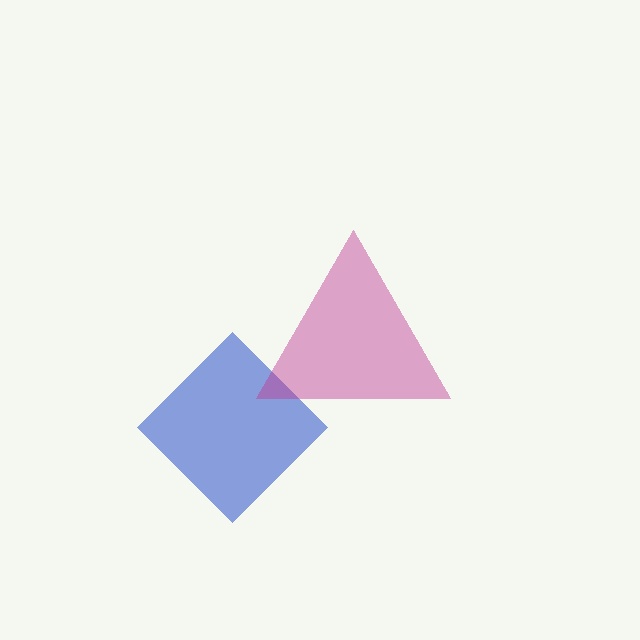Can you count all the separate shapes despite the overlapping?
Yes, there are 2 separate shapes.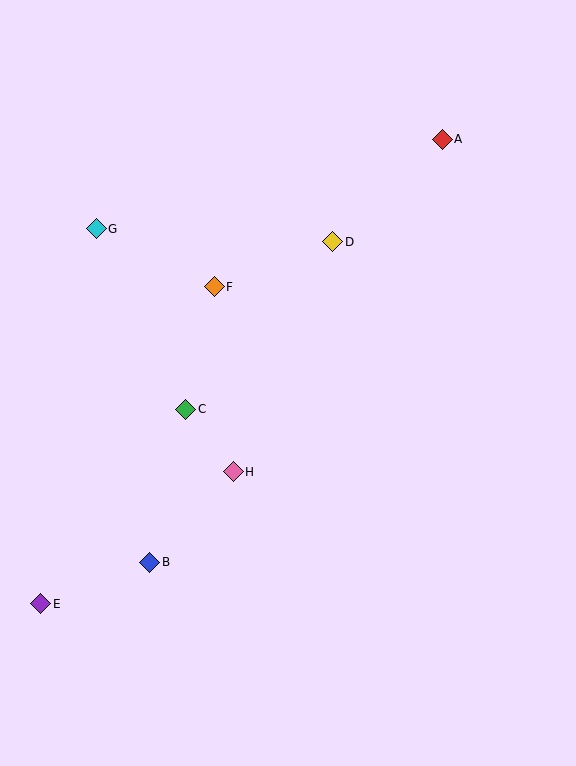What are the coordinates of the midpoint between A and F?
The midpoint between A and F is at (328, 213).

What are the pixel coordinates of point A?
Point A is at (442, 139).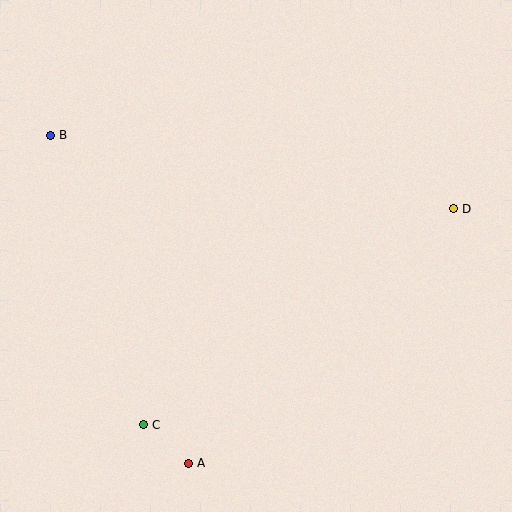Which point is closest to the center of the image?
Point C at (144, 425) is closest to the center.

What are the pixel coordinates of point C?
Point C is at (144, 425).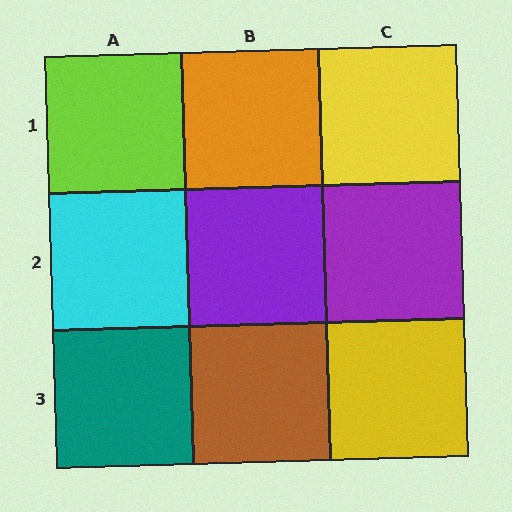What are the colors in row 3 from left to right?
Teal, brown, yellow.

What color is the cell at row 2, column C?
Purple.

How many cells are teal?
1 cell is teal.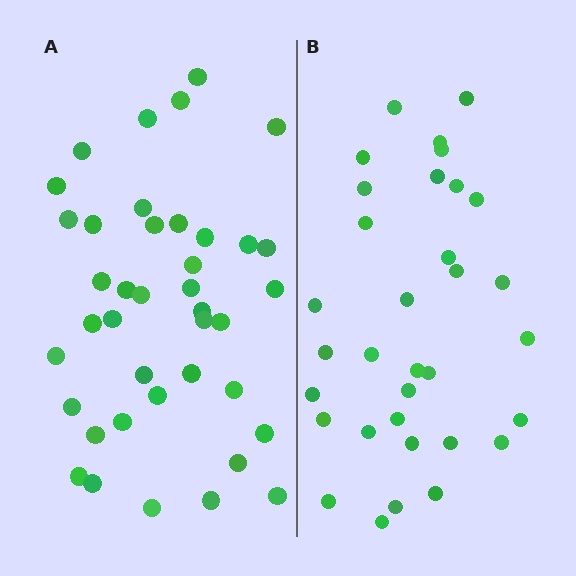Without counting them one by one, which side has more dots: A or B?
Region A (the left region) has more dots.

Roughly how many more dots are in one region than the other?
Region A has roughly 8 or so more dots than region B.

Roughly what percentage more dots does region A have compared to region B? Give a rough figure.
About 20% more.